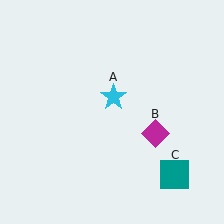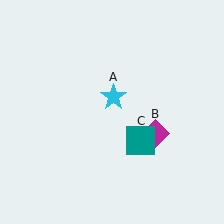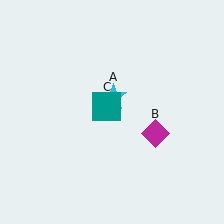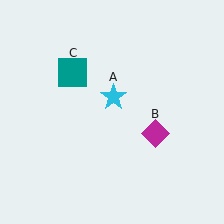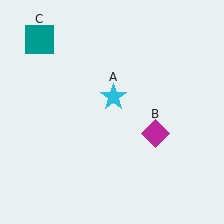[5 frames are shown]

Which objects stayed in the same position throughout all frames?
Cyan star (object A) and magenta diamond (object B) remained stationary.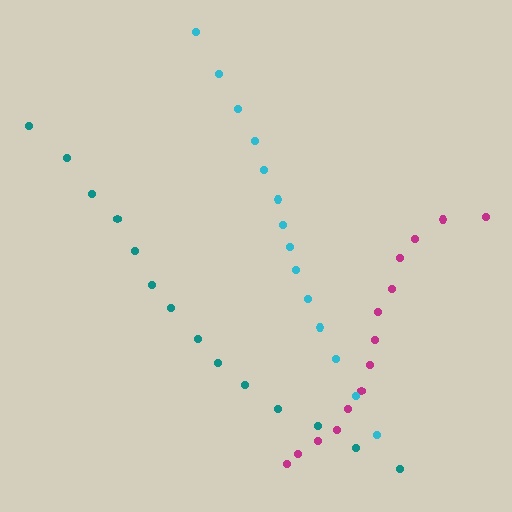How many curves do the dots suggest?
There are 3 distinct paths.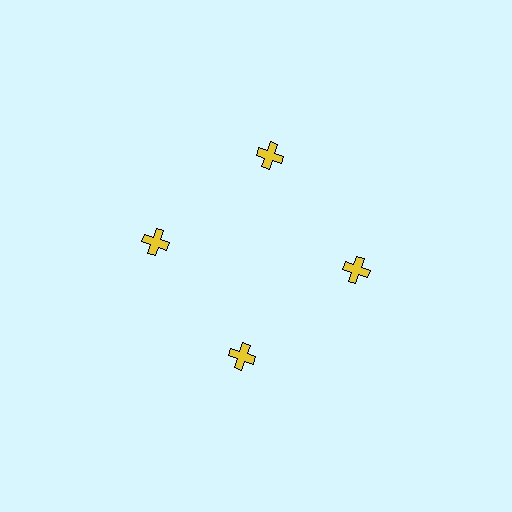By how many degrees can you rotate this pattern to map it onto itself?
The pattern maps onto itself every 90 degrees of rotation.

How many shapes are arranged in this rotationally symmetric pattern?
There are 4 shapes, arranged in 4 groups of 1.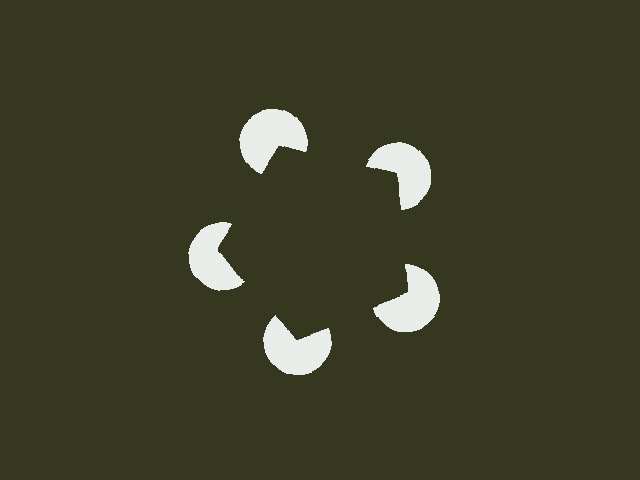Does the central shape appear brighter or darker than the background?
It typically appears slightly darker than the background, even though no actual brightness change is drawn.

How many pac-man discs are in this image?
There are 5 — one at each vertex of the illusory pentagon.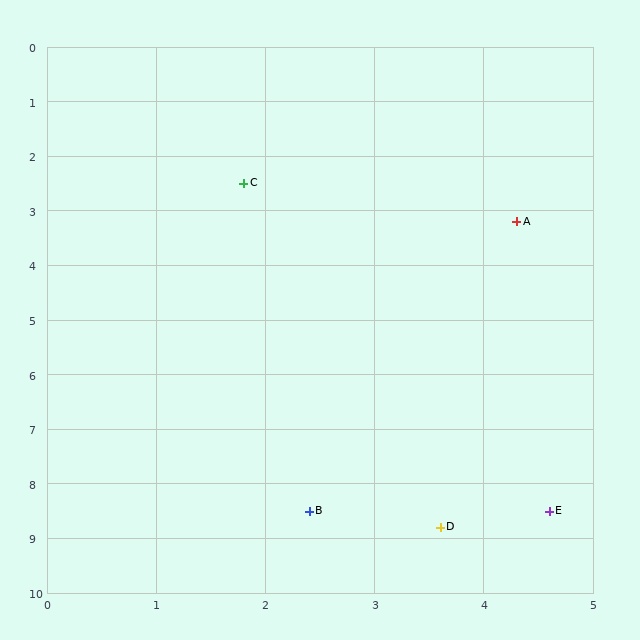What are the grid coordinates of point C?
Point C is at approximately (1.8, 2.5).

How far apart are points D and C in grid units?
Points D and C are about 6.6 grid units apart.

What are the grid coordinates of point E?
Point E is at approximately (4.6, 8.5).